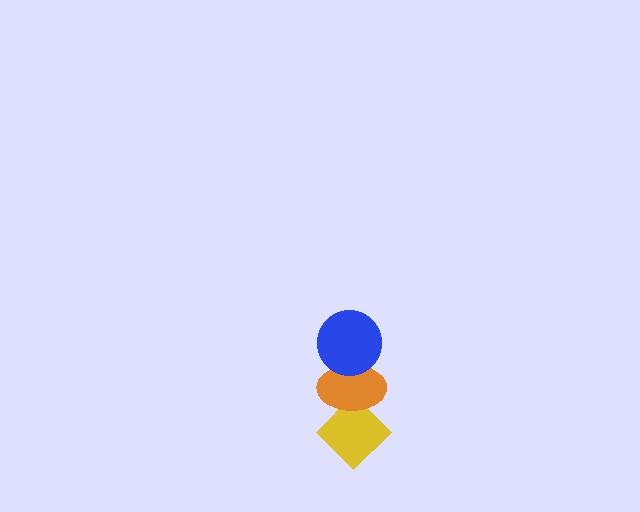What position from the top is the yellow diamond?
The yellow diamond is 3rd from the top.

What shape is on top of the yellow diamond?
The orange ellipse is on top of the yellow diamond.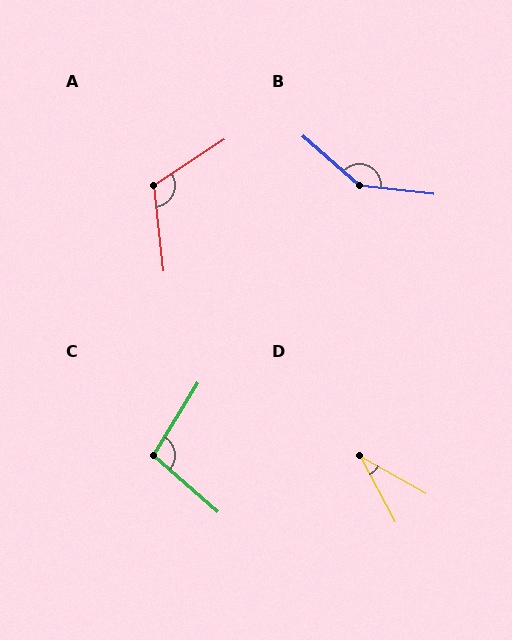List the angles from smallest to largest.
D (33°), C (99°), A (117°), B (145°).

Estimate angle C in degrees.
Approximately 99 degrees.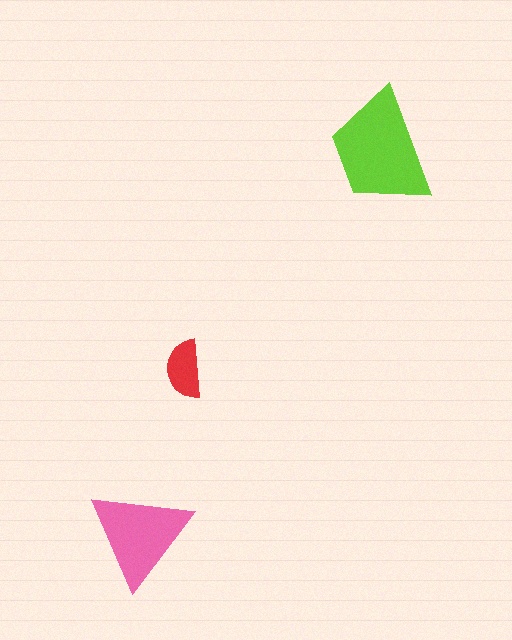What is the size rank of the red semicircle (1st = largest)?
3rd.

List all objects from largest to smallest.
The lime trapezoid, the pink triangle, the red semicircle.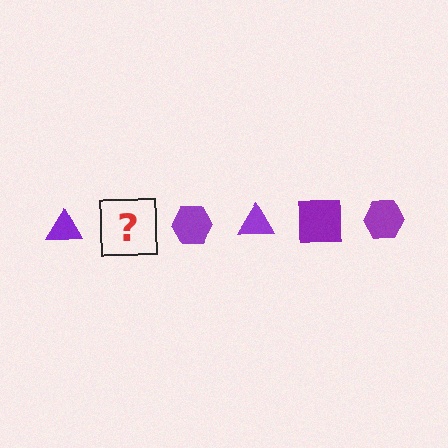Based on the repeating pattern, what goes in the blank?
The blank should be a purple square.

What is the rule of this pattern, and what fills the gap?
The rule is that the pattern cycles through triangle, square, hexagon shapes in purple. The gap should be filled with a purple square.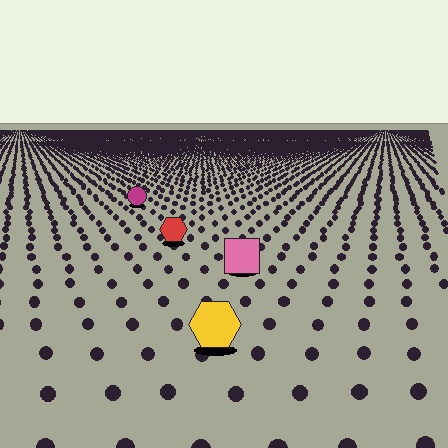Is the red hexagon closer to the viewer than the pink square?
No. The pink square is closer — you can tell from the texture gradient: the ground texture is coarser near it.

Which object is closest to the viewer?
The yellow hexagon is closest. The texture marks near it are larger and more spread out.